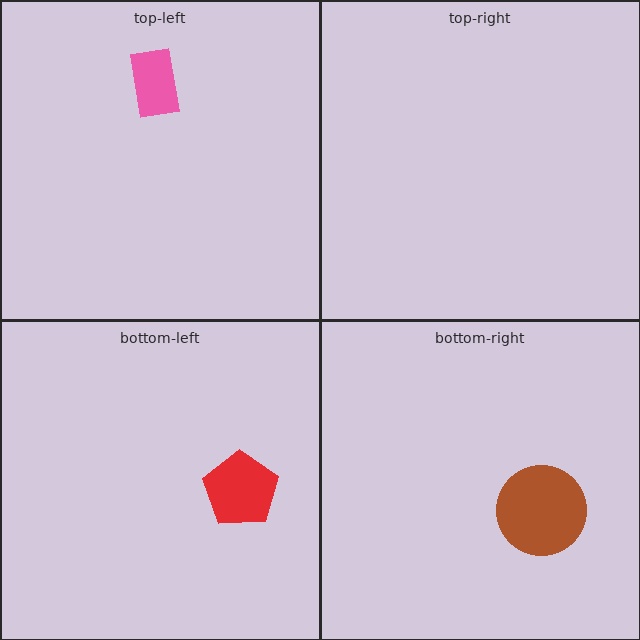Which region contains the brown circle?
The bottom-right region.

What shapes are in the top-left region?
The pink rectangle.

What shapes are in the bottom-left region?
The red pentagon.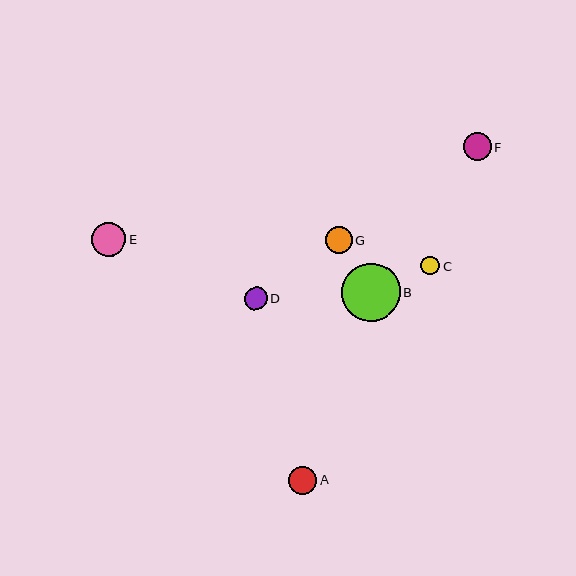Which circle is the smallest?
Circle C is the smallest with a size of approximately 19 pixels.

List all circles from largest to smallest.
From largest to smallest: B, E, F, A, G, D, C.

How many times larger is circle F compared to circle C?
Circle F is approximately 1.5 times the size of circle C.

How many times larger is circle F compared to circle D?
Circle F is approximately 1.2 times the size of circle D.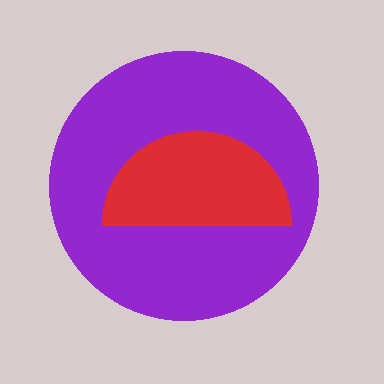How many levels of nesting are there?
2.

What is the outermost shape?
The purple circle.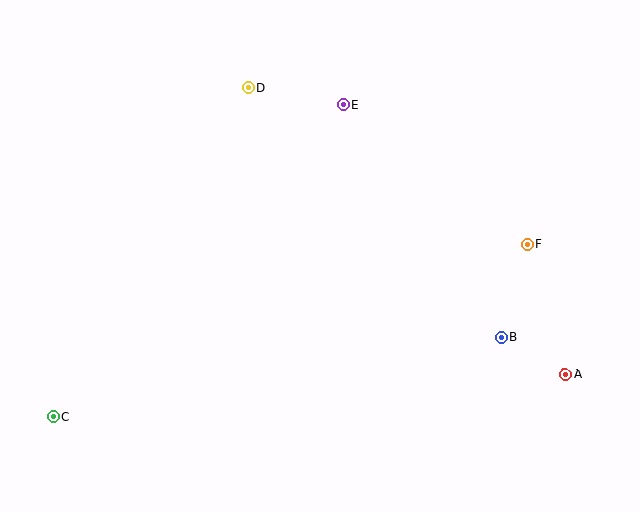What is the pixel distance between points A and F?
The distance between A and F is 135 pixels.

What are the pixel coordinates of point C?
Point C is at (53, 417).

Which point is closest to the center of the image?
Point E at (344, 105) is closest to the center.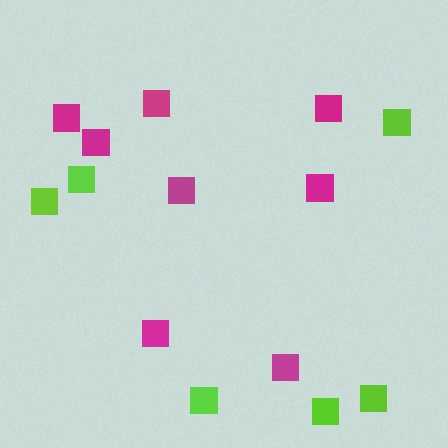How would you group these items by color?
There are 2 groups: one group of magenta squares (8) and one group of lime squares (6).